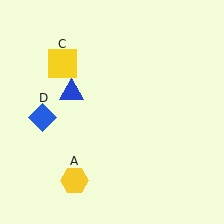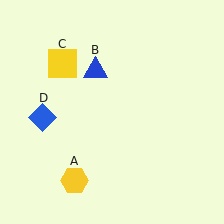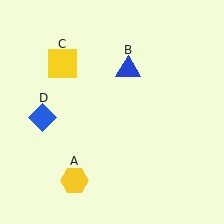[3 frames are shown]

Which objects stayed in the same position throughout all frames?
Yellow hexagon (object A) and yellow square (object C) and blue diamond (object D) remained stationary.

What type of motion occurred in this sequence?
The blue triangle (object B) rotated clockwise around the center of the scene.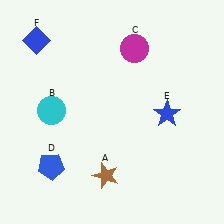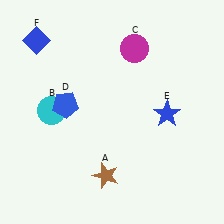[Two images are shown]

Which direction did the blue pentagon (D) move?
The blue pentagon (D) moved up.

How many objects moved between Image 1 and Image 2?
1 object moved between the two images.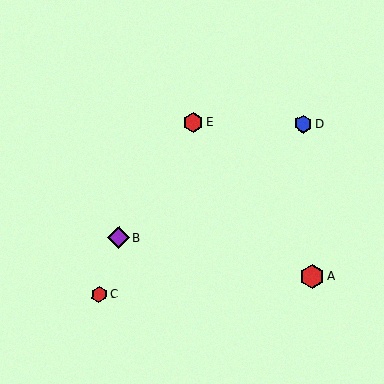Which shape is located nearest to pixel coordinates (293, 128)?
The blue hexagon (labeled D) at (303, 124) is nearest to that location.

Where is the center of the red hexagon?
The center of the red hexagon is at (99, 294).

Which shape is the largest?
The red hexagon (labeled A) is the largest.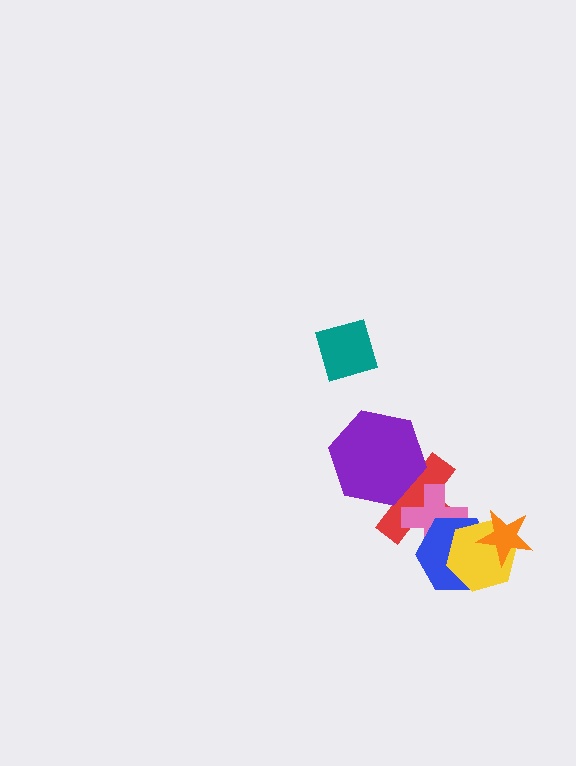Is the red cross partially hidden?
Yes, it is partially covered by another shape.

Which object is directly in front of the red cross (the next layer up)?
The pink cross is directly in front of the red cross.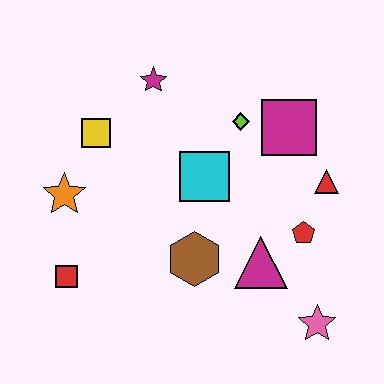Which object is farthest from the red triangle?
The red square is farthest from the red triangle.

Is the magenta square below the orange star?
No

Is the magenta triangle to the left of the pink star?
Yes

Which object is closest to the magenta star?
The yellow square is closest to the magenta star.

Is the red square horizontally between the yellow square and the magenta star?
No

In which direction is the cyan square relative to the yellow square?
The cyan square is to the right of the yellow square.